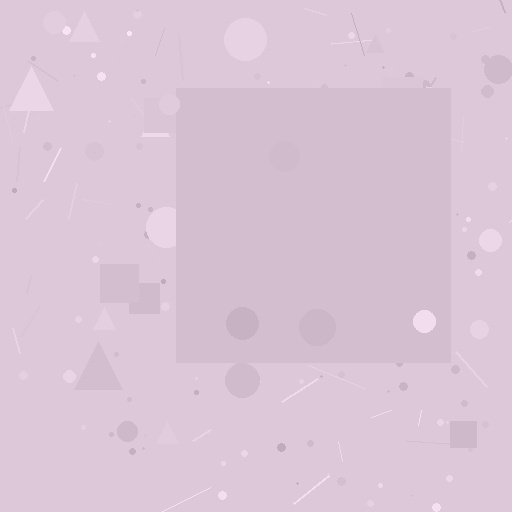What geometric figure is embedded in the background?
A square is embedded in the background.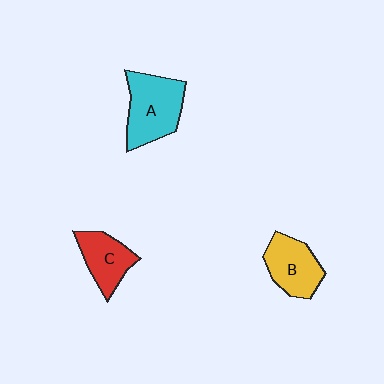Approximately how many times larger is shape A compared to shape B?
Approximately 1.3 times.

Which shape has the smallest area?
Shape C (red).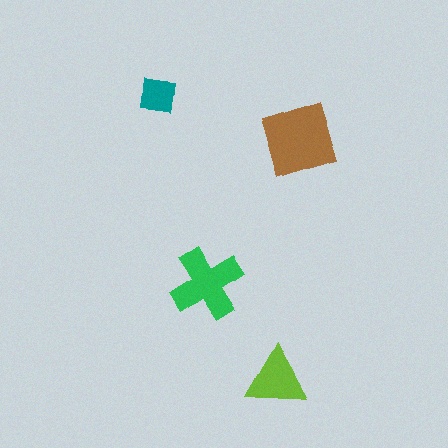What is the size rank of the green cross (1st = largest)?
2nd.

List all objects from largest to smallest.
The brown diamond, the green cross, the lime triangle, the teal square.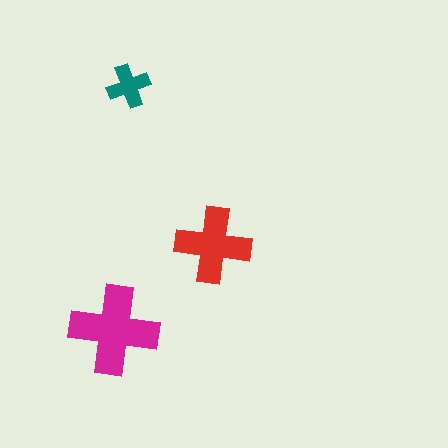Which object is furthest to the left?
The magenta cross is leftmost.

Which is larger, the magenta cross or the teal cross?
The magenta one.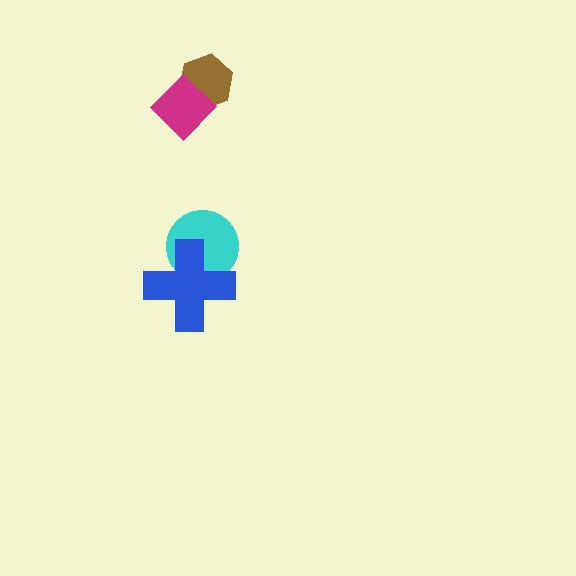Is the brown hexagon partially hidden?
Yes, it is partially covered by another shape.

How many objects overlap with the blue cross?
1 object overlaps with the blue cross.